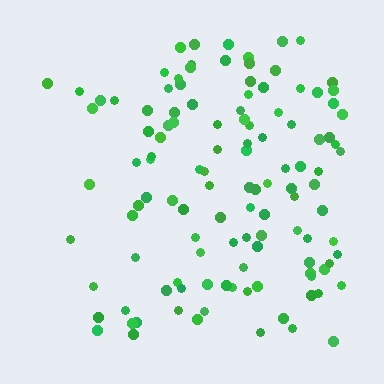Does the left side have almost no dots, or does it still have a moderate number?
Still a moderate number, just noticeably fewer than the right.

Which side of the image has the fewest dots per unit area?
The left.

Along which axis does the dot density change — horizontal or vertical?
Horizontal.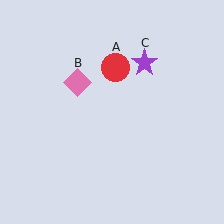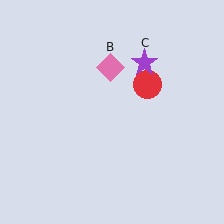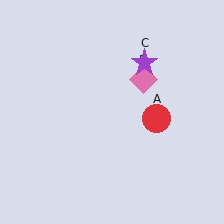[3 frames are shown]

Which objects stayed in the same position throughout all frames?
Purple star (object C) remained stationary.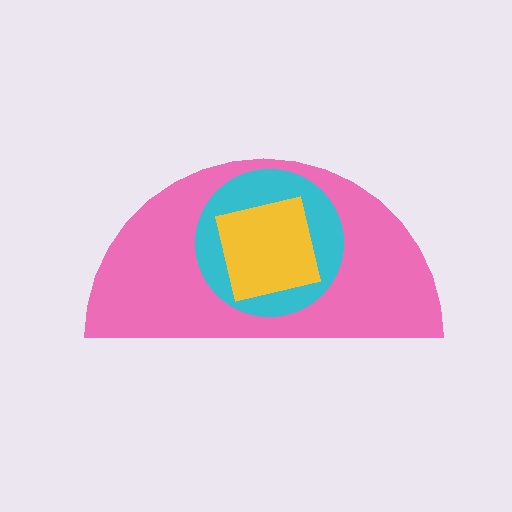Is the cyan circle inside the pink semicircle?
Yes.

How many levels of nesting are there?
3.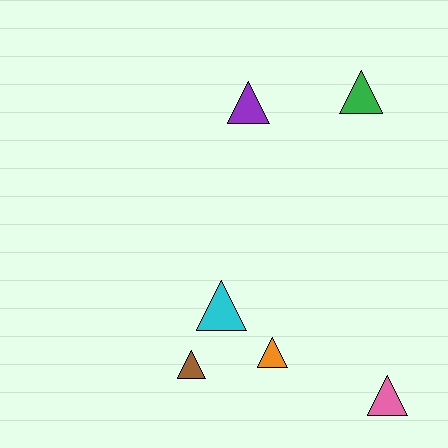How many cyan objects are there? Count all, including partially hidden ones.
There is 1 cyan object.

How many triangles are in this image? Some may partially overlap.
There are 6 triangles.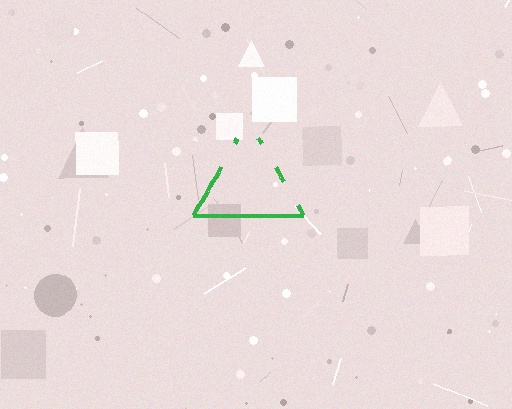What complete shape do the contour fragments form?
The contour fragments form a triangle.